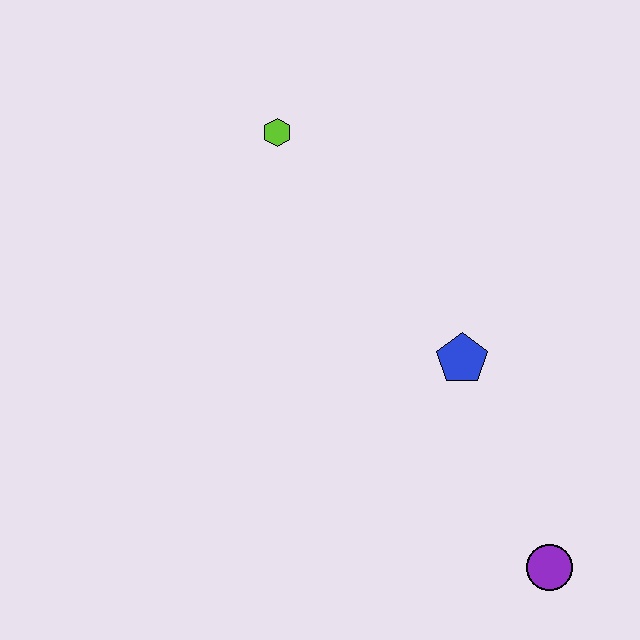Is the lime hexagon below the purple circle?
No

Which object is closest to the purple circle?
The blue pentagon is closest to the purple circle.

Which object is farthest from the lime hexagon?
The purple circle is farthest from the lime hexagon.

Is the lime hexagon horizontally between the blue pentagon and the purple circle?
No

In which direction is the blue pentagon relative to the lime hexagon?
The blue pentagon is below the lime hexagon.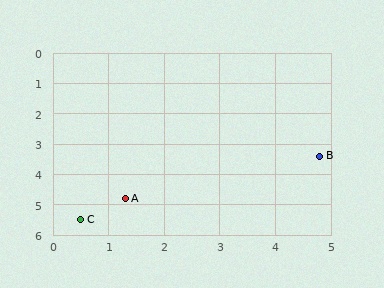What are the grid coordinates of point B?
Point B is at approximately (4.8, 3.4).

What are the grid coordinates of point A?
Point A is at approximately (1.3, 4.8).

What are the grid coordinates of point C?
Point C is at approximately (0.5, 5.5).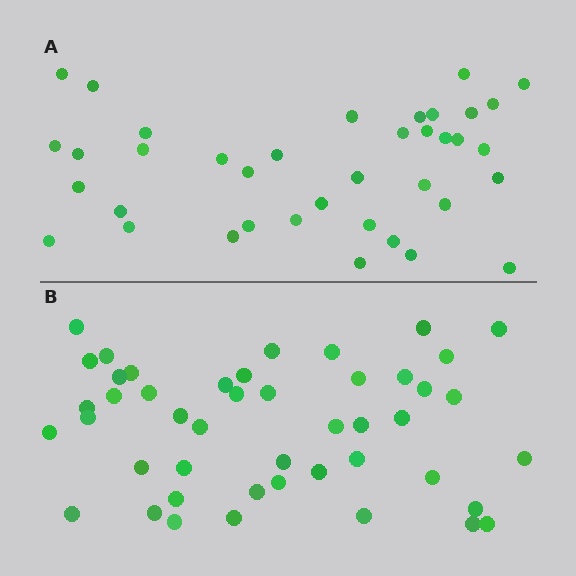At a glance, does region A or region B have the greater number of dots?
Region B (the bottom region) has more dots.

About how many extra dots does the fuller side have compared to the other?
Region B has roughly 8 or so more dots than region A.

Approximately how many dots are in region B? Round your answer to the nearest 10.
About 50 dots. (The exact count is 46, which rounds to 50.)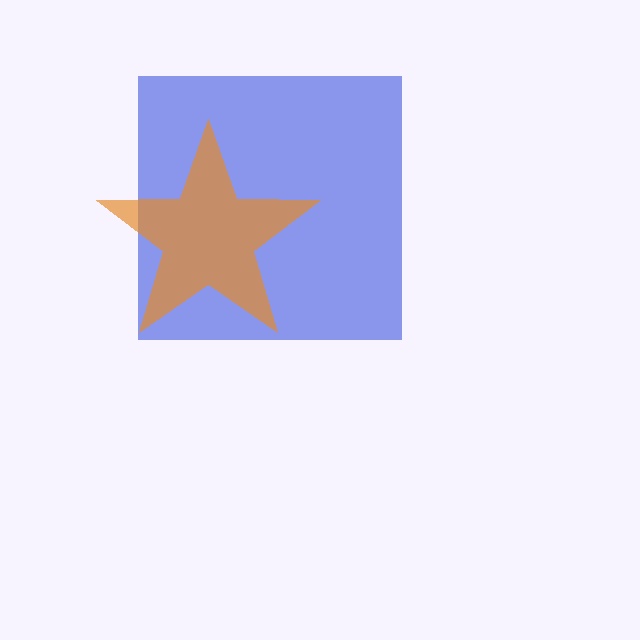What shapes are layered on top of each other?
The layered shapes are: a blue square, an orange star.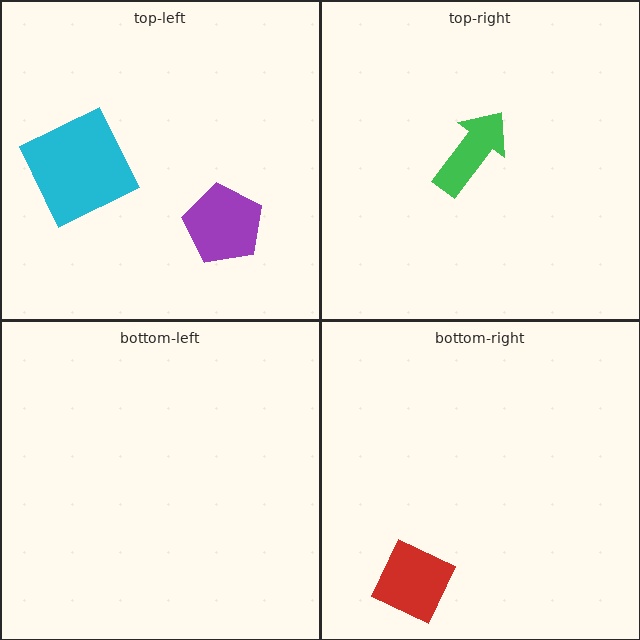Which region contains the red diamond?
The bottom-right region.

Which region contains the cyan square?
The top-left region.